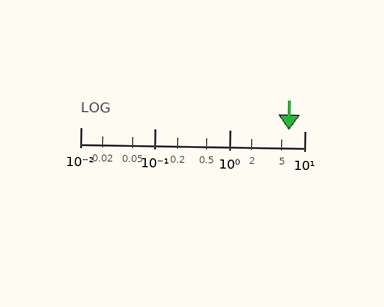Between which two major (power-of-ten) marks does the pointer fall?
The pointer is between 1 and 10.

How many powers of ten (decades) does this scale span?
The scale spans 3 decades, from 0.01 to 10.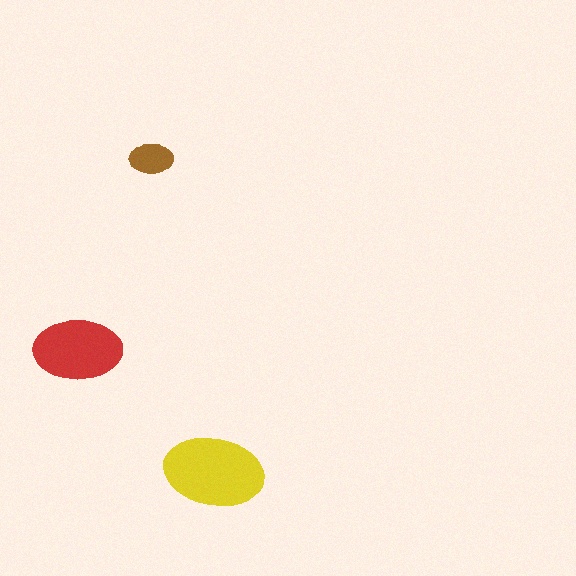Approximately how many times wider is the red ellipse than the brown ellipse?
About 2 times wider.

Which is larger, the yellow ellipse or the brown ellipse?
The yellow one.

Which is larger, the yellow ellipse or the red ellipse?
The yellow one.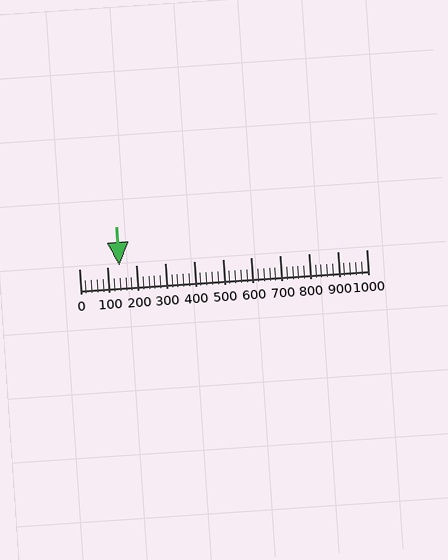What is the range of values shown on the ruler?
The ruler shows values from 0 to 1000.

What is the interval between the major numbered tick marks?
The major tick marks are spaced 100 units apart.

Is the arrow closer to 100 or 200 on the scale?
The arrow is closer to 100.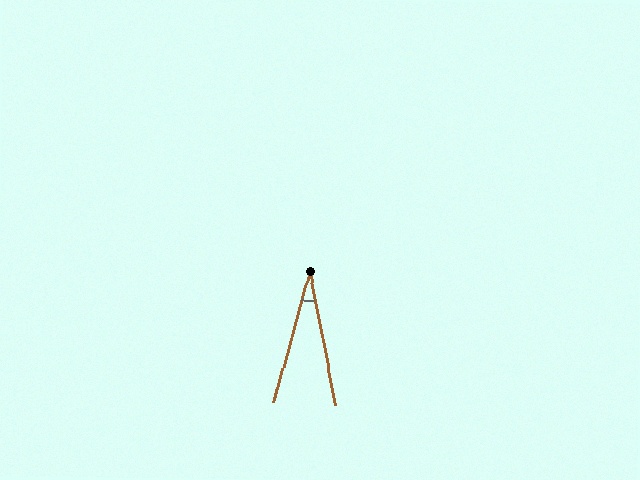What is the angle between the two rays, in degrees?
Approximately 26 degrees.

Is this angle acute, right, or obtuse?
It is acute.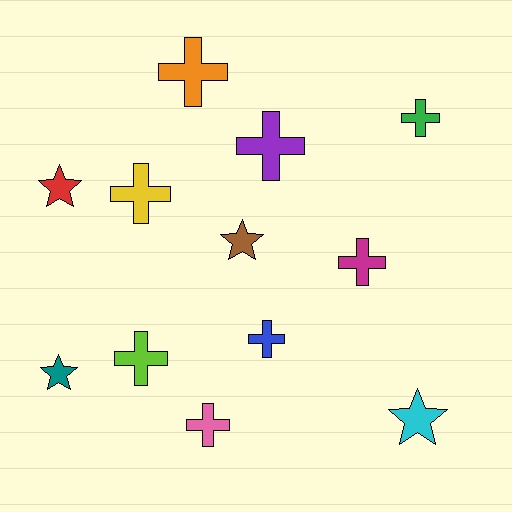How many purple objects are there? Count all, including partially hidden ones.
There is 1 purple object.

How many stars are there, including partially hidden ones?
There are 4 stars.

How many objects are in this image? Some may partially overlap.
There are 12 objects.